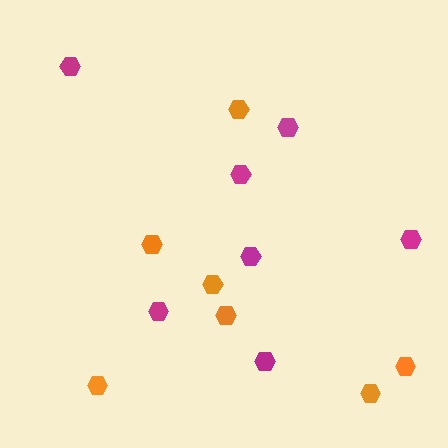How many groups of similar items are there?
There are 2 groups: one group of magenta hexagons (7) and one group of orange hexagons (7).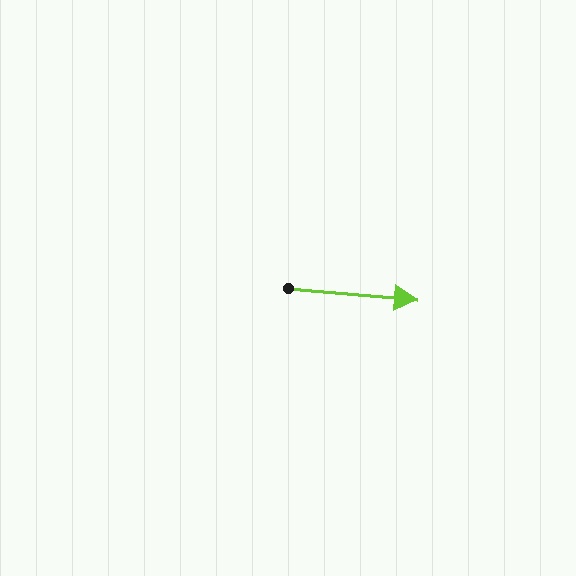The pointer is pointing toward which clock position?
Roughly 3 o'clock.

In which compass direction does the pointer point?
East.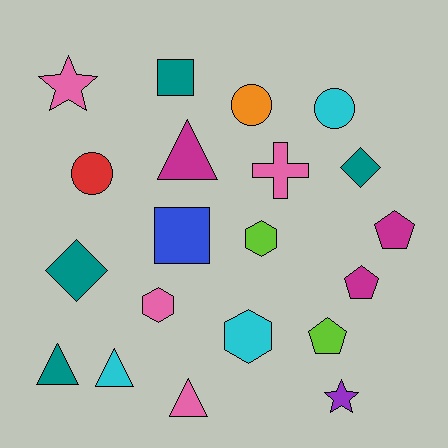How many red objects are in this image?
There is 1 red object.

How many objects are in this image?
There are 20 objects.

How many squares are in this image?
There are 2 squares.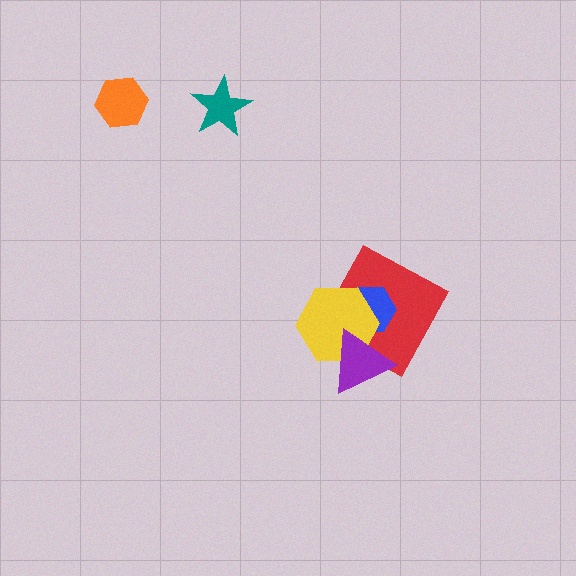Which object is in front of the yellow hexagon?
The purple triangle is in front of the yellow hexagon.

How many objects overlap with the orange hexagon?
0 objects overlap with the orange hexagon.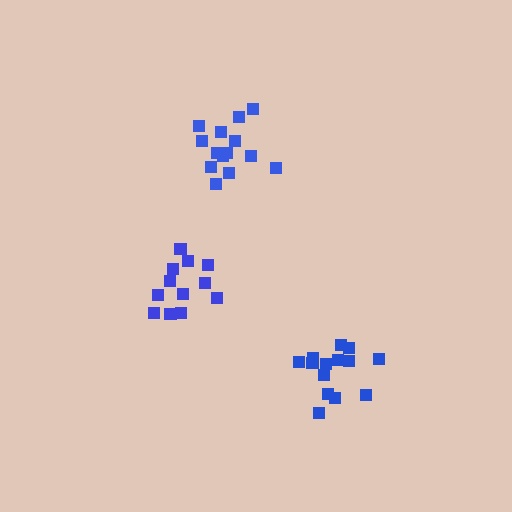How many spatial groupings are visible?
There are 3 spatial groupings.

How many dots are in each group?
Group 1: 14 dots, Group 2: 13 dots, Group 3: 14 dots (41 total).